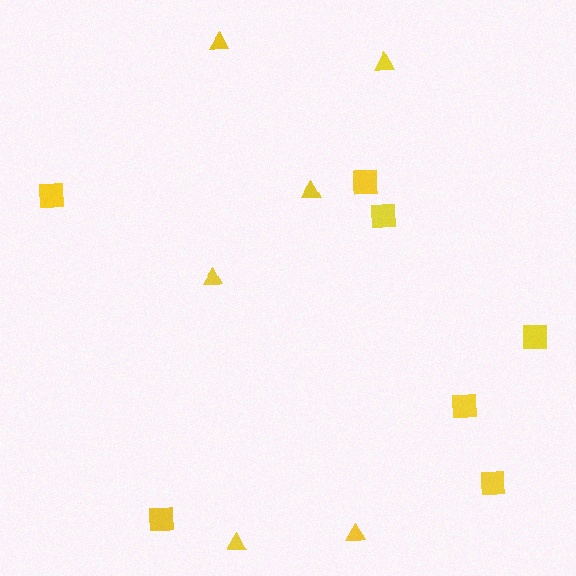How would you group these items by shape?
There are 2 groups: one group of squares (7) and one group of triangles (6).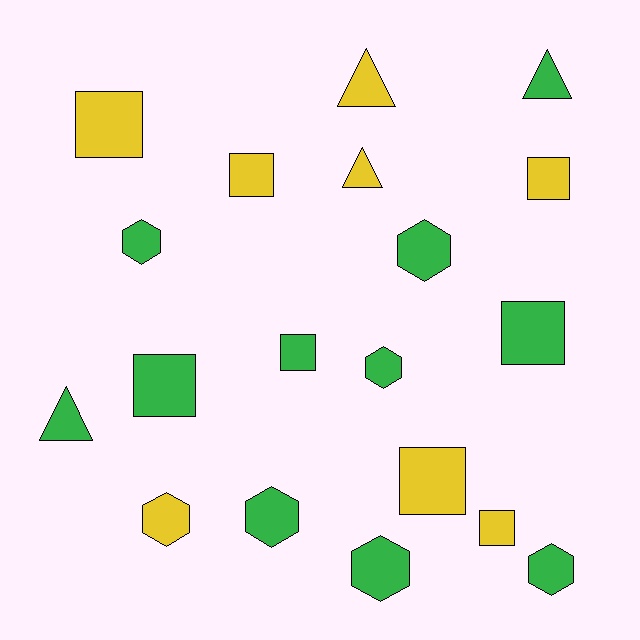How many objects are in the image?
There are 19 objects.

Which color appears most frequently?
Green, with 11 objects.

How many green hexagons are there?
There are 6 green hexagons.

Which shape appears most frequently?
Square, with 8 objects.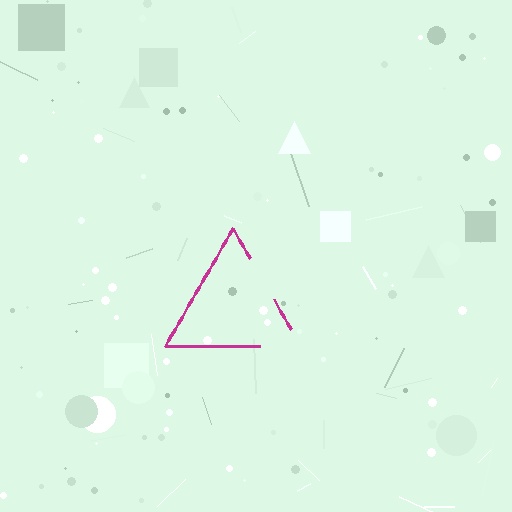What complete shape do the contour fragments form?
The contour fragments form a triangle.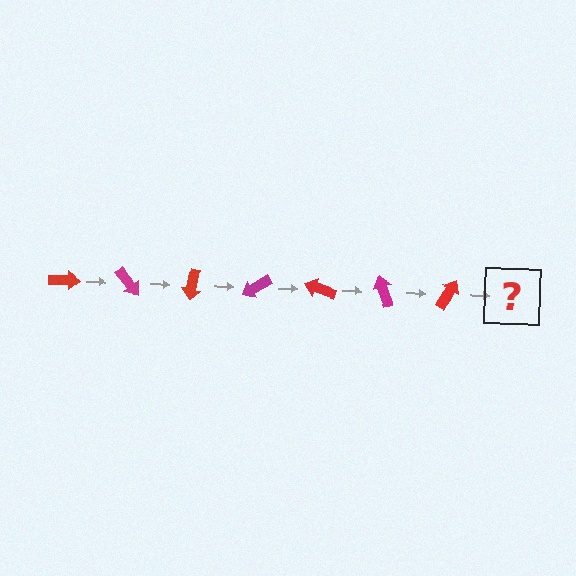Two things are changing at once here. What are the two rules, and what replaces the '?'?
The two rules are that it rotates 50 degrees each step and the color cycles through red and magenta. The '?' should be a magenta arrow, rotated 350 degrees from the start.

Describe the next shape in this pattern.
It should be a magenta arrow, rotated 350 degrees from the start.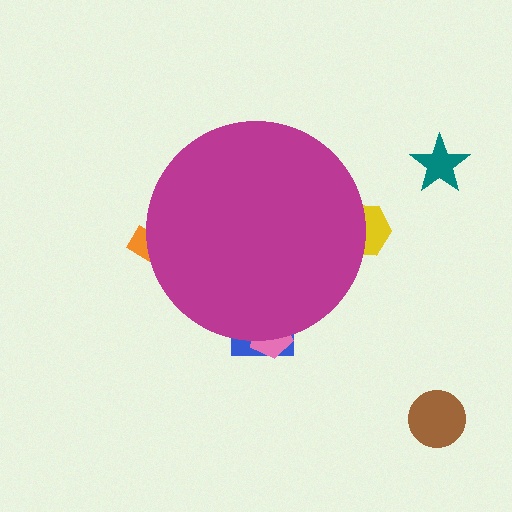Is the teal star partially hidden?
No, the teal star is fully visible.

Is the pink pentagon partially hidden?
Yes, the pink pentagon is partially hidden behind the magenta circle.